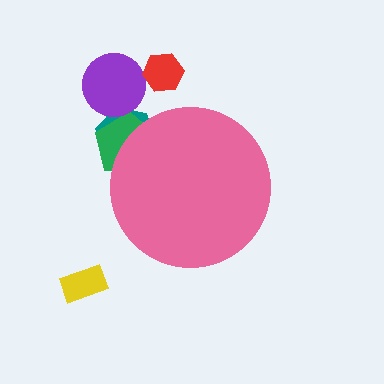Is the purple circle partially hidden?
No, the purple circle is fully visible.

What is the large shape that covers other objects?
A pink circle.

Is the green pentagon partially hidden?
Yes, the green pentagon is partially hidden behind the pink circle.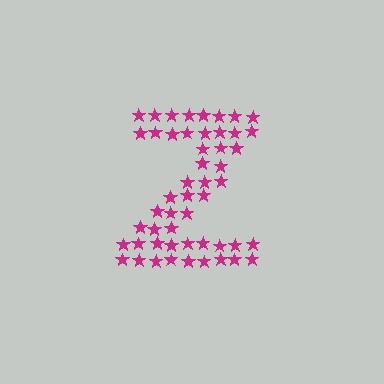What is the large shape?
The large shape is the letter Z.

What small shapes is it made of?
It is made of small stars.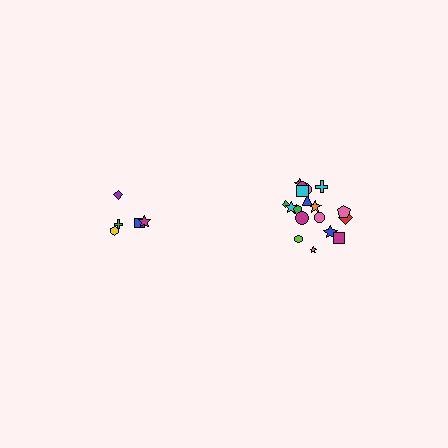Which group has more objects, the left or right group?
The right group.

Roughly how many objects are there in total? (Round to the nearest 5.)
Roughly 25 objects in total.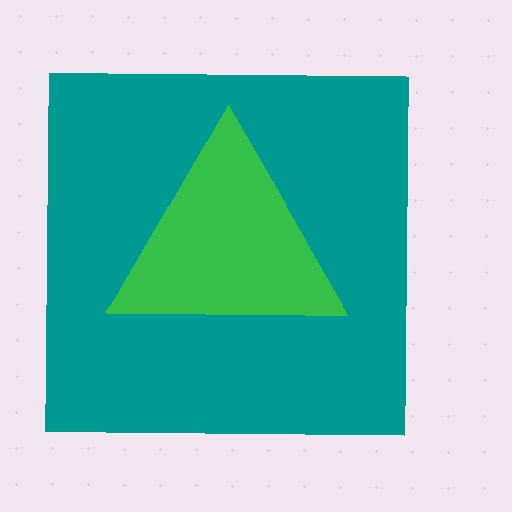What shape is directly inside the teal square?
The green triangle.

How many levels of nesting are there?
2.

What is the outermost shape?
The teal square.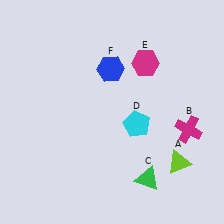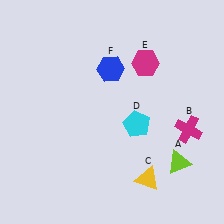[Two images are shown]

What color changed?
The triangle (C) changed from green in Image 1 to yellow in Image 2.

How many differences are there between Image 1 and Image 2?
There is 1 difference between the two images.